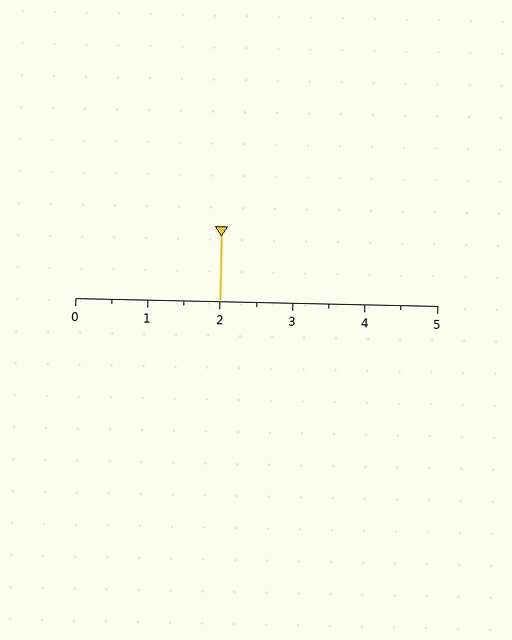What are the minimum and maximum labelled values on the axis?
The axis runs from 0 to 5.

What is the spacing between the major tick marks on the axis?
The major ticks are spaced 1 apart.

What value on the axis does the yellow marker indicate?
The marker indicates approximately 2.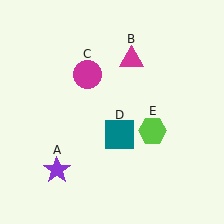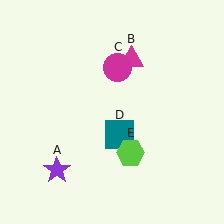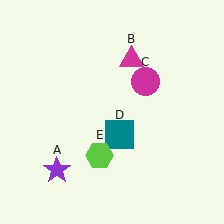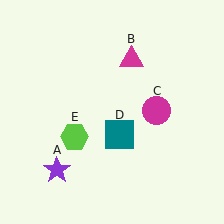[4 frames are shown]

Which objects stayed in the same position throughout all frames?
Purple star (object A) and magenta triangle (object B) and teal square (object D) remained stationary.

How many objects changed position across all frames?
2 objects changed position: magenta circle (object C), lime hexagon (object E).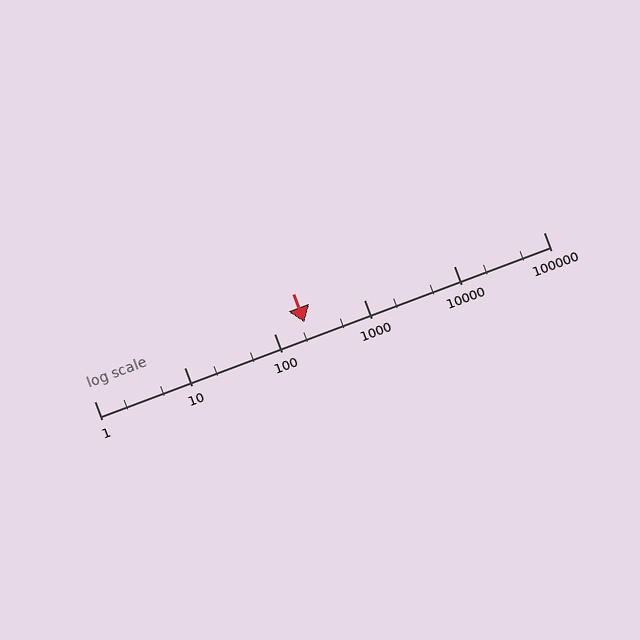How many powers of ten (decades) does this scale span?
The scale spans 5 decades, from 1 to 100000.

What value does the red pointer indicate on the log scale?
The pointer indicates approximately 220.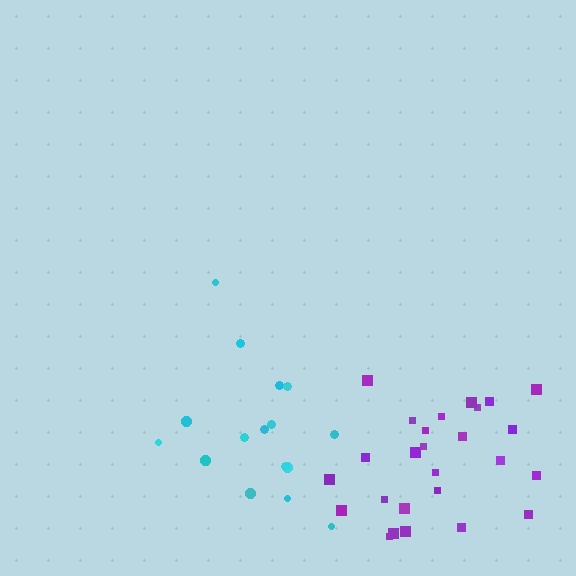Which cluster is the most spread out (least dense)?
Cyan.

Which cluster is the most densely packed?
Purple.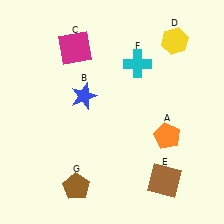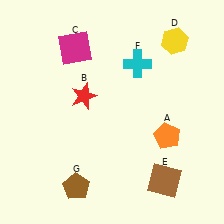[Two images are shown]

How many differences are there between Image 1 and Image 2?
There is 1 difference between the two images.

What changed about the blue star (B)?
In Image 1, B is blue. In Image 2, it changed to red.